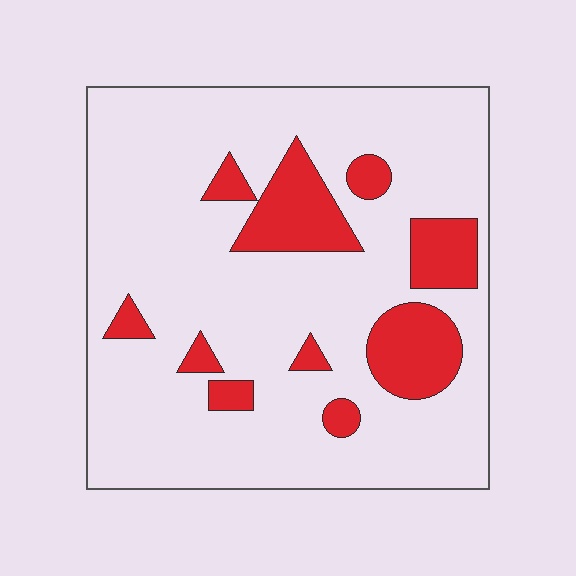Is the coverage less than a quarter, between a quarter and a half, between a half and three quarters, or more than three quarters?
Less than a quarter.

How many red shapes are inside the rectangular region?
10.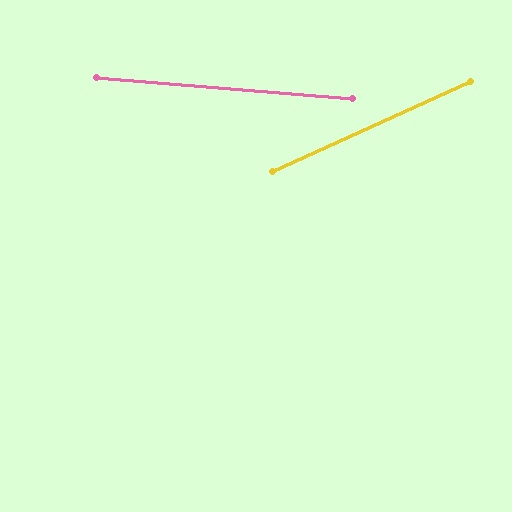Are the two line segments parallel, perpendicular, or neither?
Neither parallel nor perpendicular — they differ by about 29°.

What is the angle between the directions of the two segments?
Approximately 29 degrees.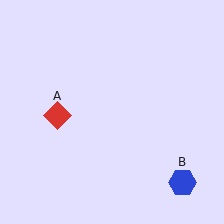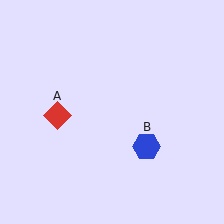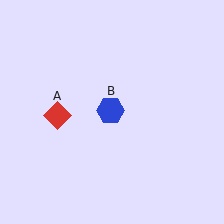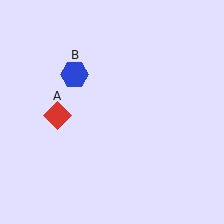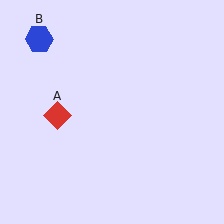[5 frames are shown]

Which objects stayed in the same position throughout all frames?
Red diamond (object A) remained stationary.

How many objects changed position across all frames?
1 object changed position: blue hexagon (object B).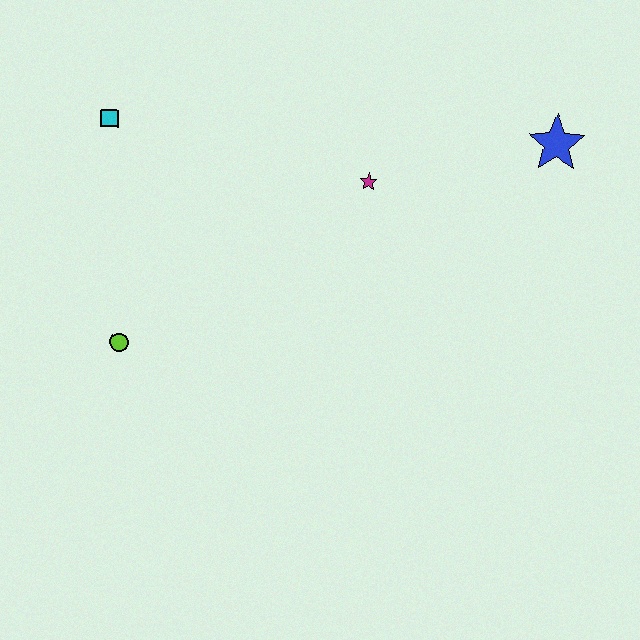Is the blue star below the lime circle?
No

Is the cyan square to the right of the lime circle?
No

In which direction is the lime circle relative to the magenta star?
The lime circle is to the left of the magenta star.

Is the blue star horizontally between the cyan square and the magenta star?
No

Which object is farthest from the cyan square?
The blue star is farthest from the cyan square.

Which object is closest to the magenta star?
The blue star is closest to the magenta star.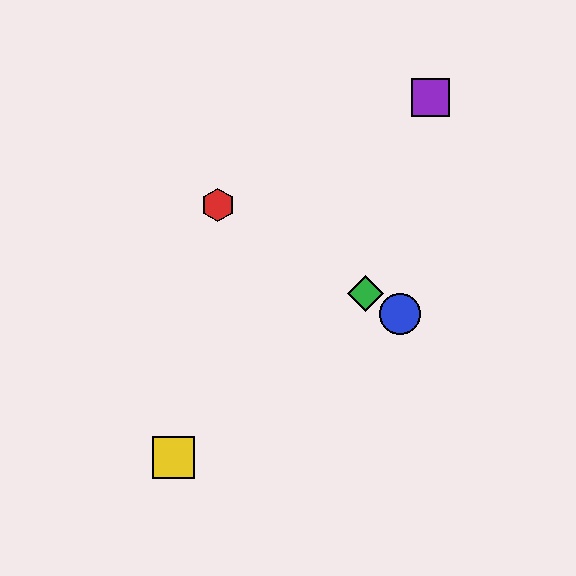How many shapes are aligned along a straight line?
3 shapes (the red hexagon, the blue circle, the green diamond) are aligned along a straight line.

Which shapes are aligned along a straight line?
The red hexagon, the blue circle, the green diamond are aligned along a straight line.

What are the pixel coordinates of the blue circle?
The blue circle is at (400, 314).